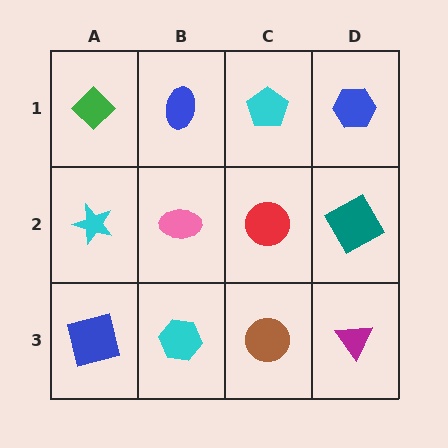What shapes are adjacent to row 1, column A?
A cyan star (row 2, column A), a blue ellipse (row 1, column B).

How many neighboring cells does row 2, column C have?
4.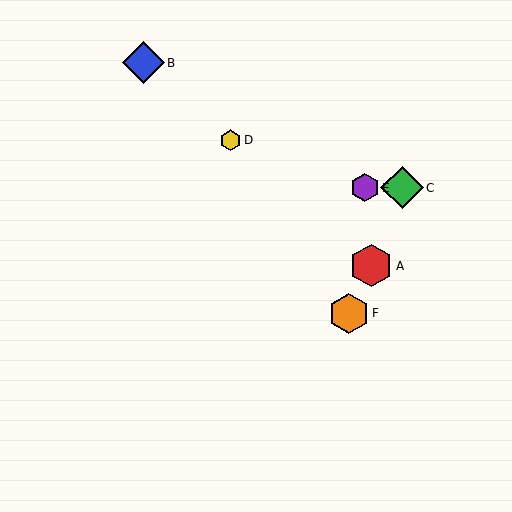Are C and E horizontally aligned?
Yes, both are at y≈188.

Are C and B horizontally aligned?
No, C is at y≈188 and B is at y≈63.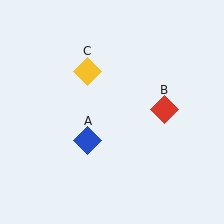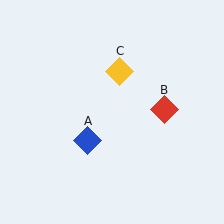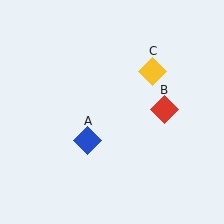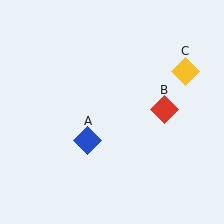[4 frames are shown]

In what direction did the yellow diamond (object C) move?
The yellow diamond (object C) moved right.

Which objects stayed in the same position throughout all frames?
Blue diamond (object A) and red diamond (object B) remained stationary.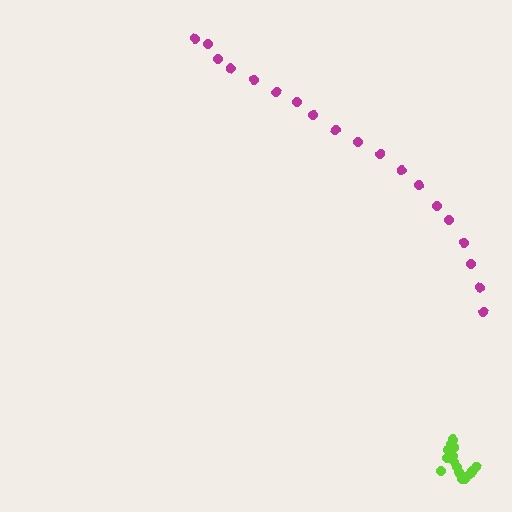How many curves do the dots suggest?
There are 2 distinct paths.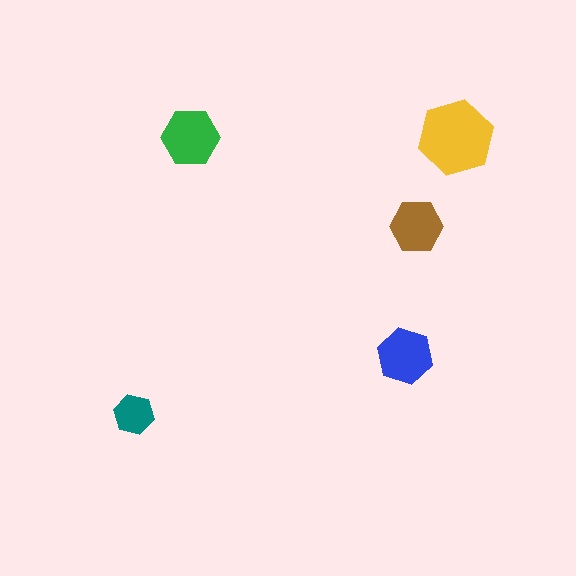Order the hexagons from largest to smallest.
the yellow one, the green one, the blue one, the brown one, the teal one.